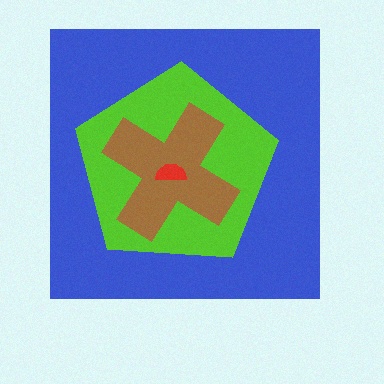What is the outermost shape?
The blue square.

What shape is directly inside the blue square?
The lime pentagon.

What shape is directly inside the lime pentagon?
The brown cross.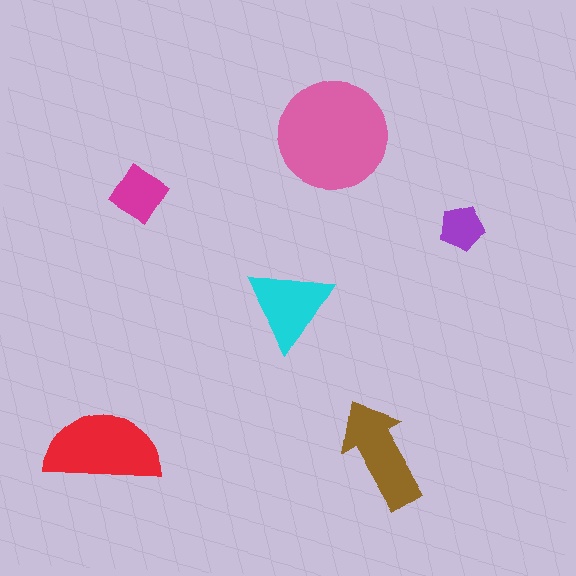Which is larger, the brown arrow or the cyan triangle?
The brown arrow.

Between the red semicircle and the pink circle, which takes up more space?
The pink circle.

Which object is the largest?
The pink circle.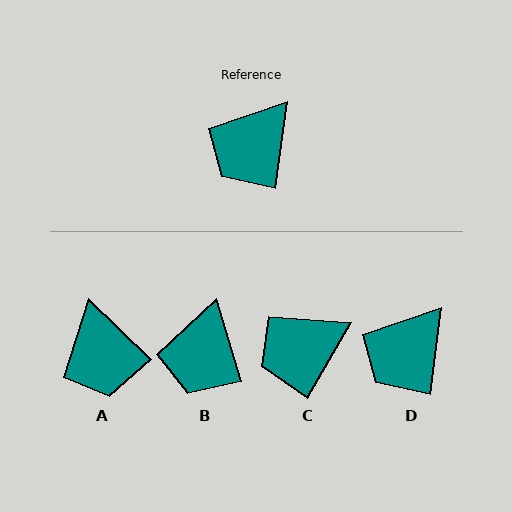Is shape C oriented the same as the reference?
No, it is off by about 23 degrees.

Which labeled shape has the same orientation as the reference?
D.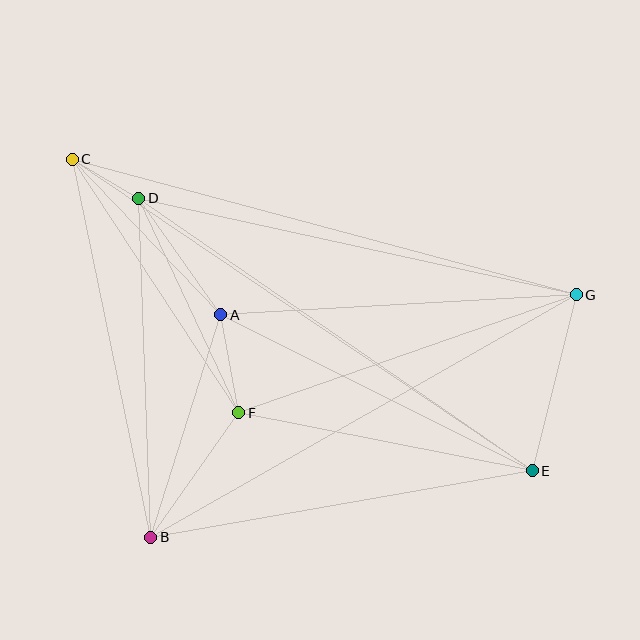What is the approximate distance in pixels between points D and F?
The distance between D and F is approximately 237 pixels.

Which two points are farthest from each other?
Points C and E are farthest from each other.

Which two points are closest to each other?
Points C and D are closest to each other.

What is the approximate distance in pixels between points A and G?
The distance between A and G is approximately 356 pixels.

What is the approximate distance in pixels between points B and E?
The distance between B and E is approximately 387 pixels.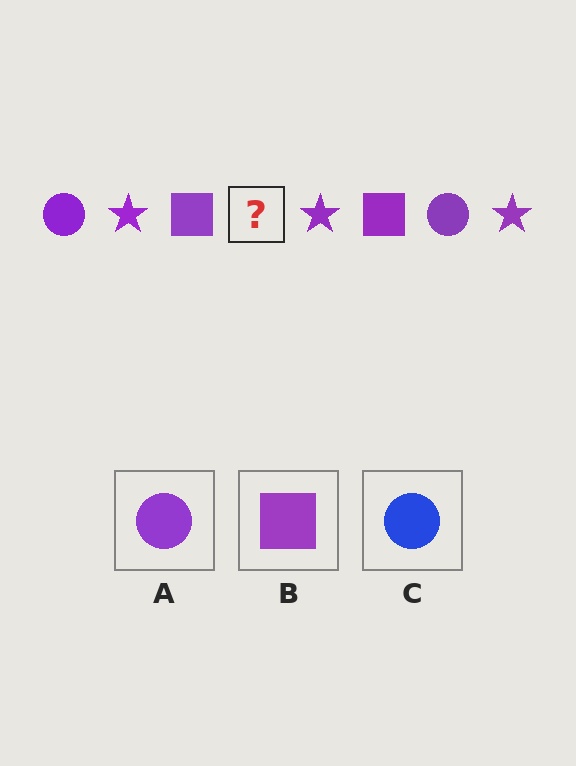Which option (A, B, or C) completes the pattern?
A.